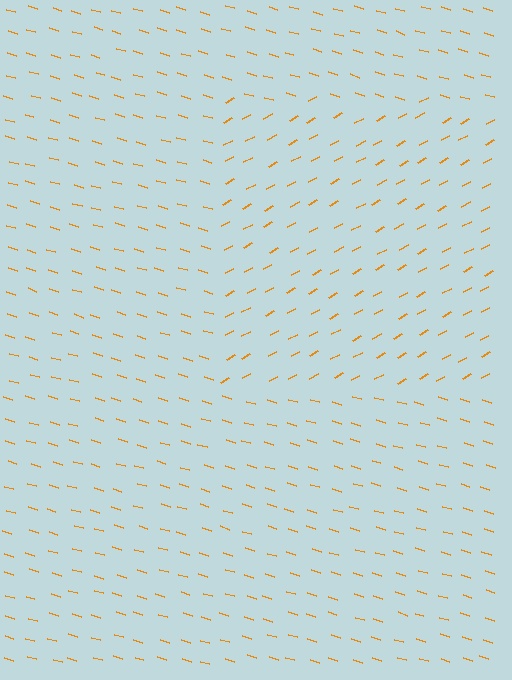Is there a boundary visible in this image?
Yes, there is a texture boundary formed by a change in line orientation.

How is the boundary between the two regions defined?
The boundary is defined purely by a change in line orientation (approximately 45 degrees difference). All lines are the same color and thickness.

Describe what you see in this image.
The image is filled with small orange line segments. A rectangle region in the image has lines oriented differently from the surrounding lines, creating a visible texture boundary.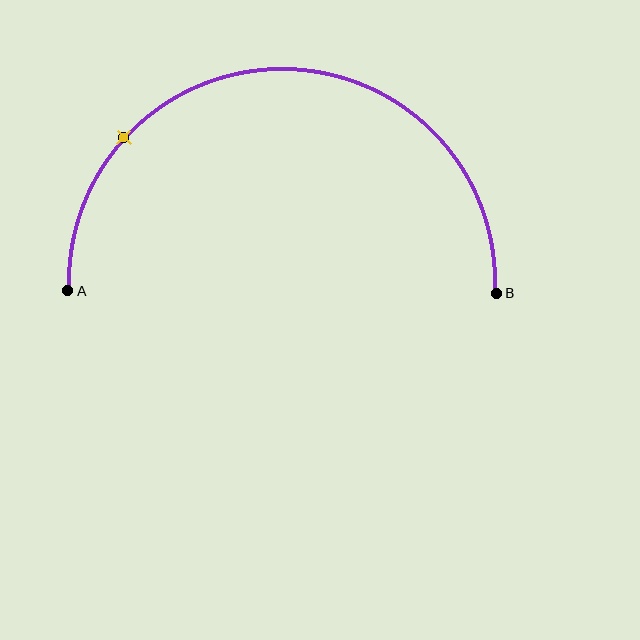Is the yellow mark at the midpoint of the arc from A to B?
No. The yellow mark lies on the arc but is closer to endpoint A. The arc midpoint would be at the point on the curve equidistant along the arc from both A and B.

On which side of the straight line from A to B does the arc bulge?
The arc bulges above the straight line connecting A and B.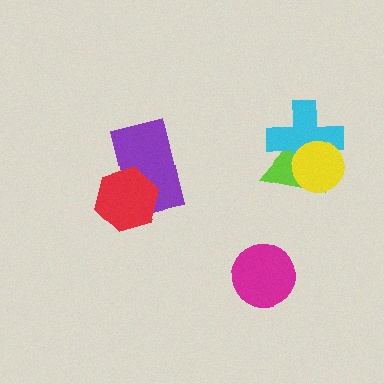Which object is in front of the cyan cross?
The yellow circle is in front of the cyan cross.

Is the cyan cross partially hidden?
Yes, it is partially covered by another shape.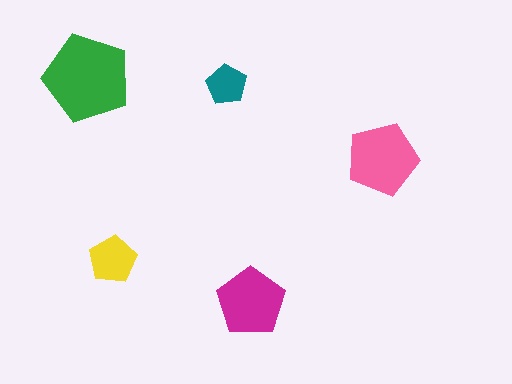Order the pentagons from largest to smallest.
the green one, the pink one, the magenta one, the yellow one, the teal one.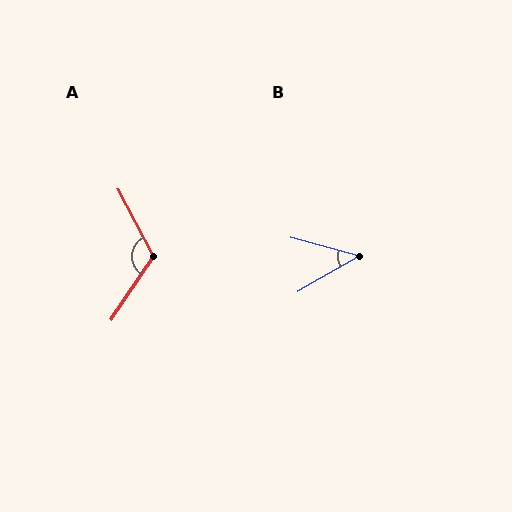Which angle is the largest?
A, at approximately 118 degrees.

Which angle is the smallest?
B, at approximately 45 degrees.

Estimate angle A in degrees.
Approximately 118 degrees.